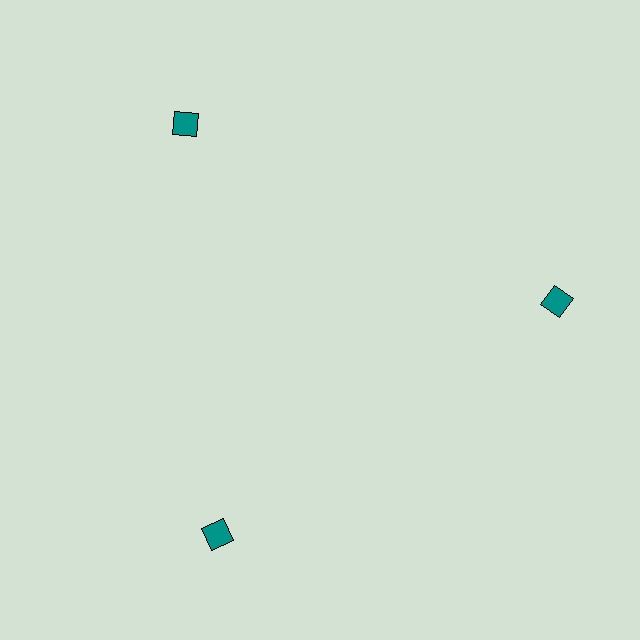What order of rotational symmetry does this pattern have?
This pattern has 3-fold rotational symmetry.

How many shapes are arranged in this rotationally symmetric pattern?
There are 3 shapes, arranged in 3 groups of 1.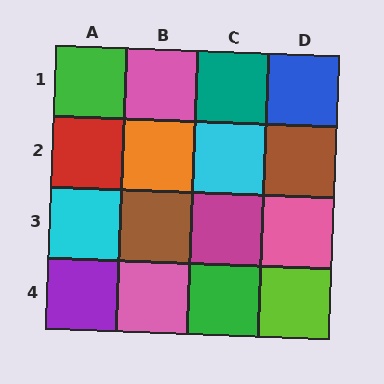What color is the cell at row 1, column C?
Teal.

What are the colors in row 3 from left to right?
Cyan, brown, magenta, pink.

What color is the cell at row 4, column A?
Purple.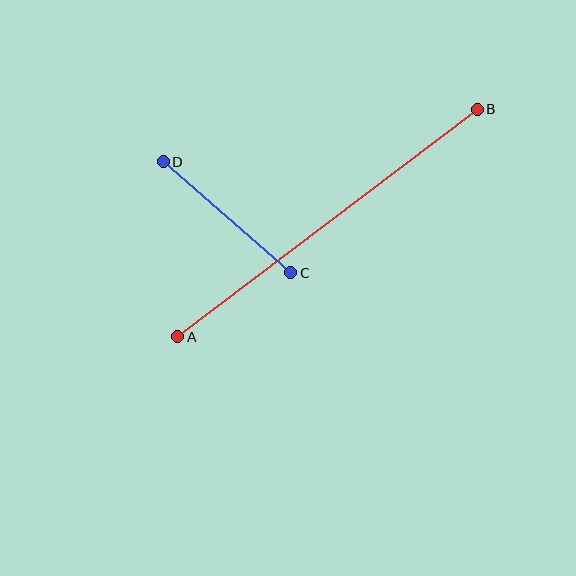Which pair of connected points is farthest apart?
Points A and B are farthest apart.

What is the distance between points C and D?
The distance is approximately 169 pixels.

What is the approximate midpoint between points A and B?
The midpoint is at approximately (327, 223) pixels.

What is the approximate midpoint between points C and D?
The midpoint is at approximately (227, 217) pixels.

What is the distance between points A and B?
The distance is approximately 376 pixels.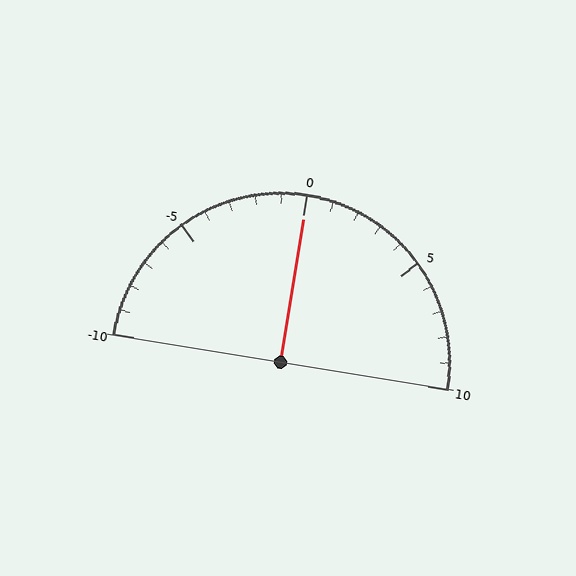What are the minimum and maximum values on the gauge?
The gauge ranges from -10 to 10.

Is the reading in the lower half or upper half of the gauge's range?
The reading is in the upper half of the range (-10 to 10).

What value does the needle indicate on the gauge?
The needle indicates approximately 0.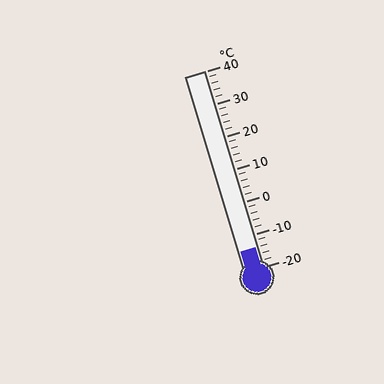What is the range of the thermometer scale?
The thermometer scale ranges from -20°C to 40°C.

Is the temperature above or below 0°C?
The temperature is below 0°C.